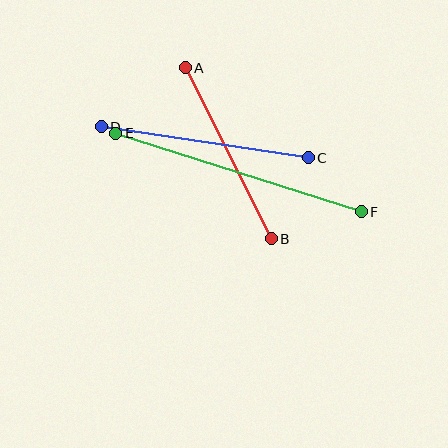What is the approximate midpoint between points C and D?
The midpoint is at approximately (205, 142) pixels.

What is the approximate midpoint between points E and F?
The midpoint is at approximately (239, 172) pixels.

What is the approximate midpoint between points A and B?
The midpoint is at approximately (228, 153) pixels.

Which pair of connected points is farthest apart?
Points E and F are farthest apart.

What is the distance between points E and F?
The distance is approximately 258 pixels.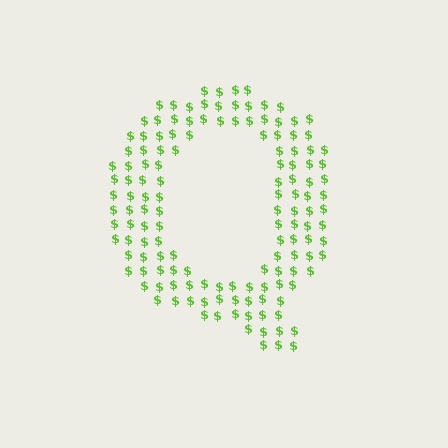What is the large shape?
The large shape is the letter Q.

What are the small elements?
The small elements are dollar signs.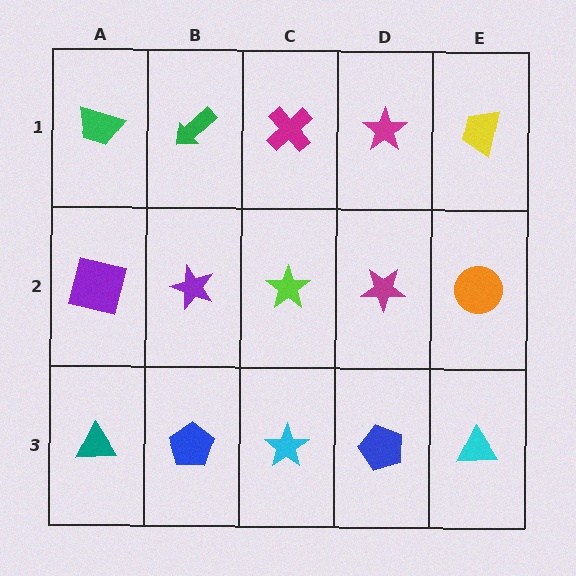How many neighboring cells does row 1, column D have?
3.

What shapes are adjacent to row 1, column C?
A lime star (row 2, column C), a green arrow (row 1, column B), a magenta star (row 1, column D).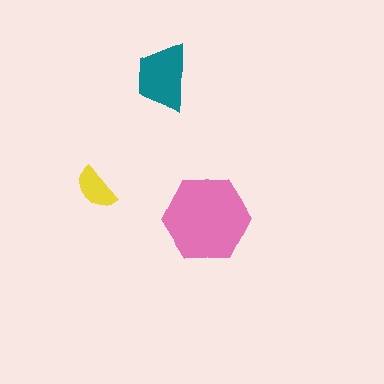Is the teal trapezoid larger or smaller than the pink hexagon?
Smaller.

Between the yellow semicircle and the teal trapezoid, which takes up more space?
The teal trapezoid.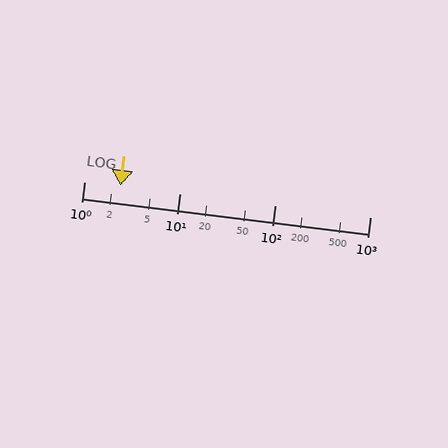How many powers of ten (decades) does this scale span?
The scale spans 3 decades, from 1 to 1000.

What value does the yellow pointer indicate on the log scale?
The pointer indicates approximately 2.4.